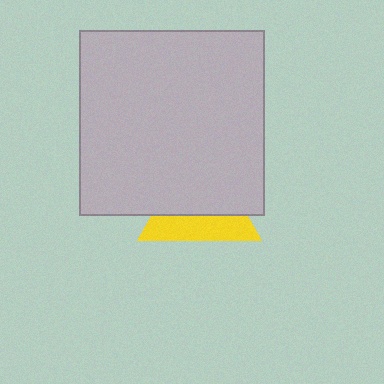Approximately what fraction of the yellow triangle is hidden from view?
Roughly 58% of the yellow triangle is hidden behind the light gray square.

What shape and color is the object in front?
The object in front is a light gray square.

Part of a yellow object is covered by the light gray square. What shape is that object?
It is a triangle.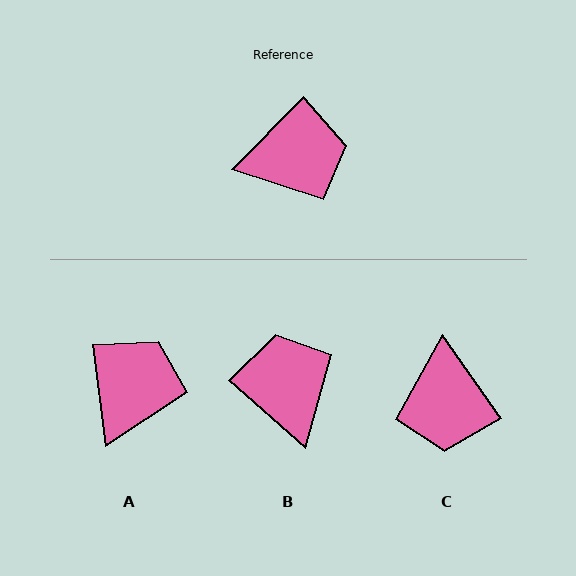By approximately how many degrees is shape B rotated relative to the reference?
Approximately 93 degrees counter-clockwise.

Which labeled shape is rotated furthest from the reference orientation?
C, about 101 degrees away.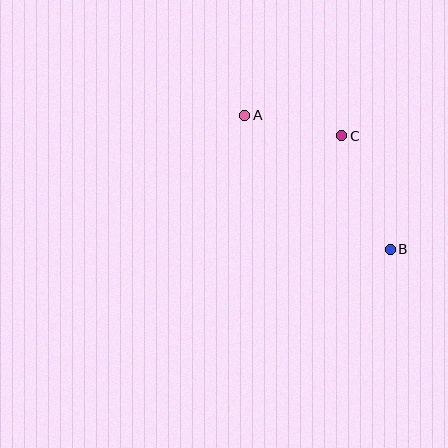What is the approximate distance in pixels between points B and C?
The distance between B and C is approximately 123 pixels.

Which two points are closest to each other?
Points A and C are closest to each other.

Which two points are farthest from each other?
Points A and B are farthest from each other.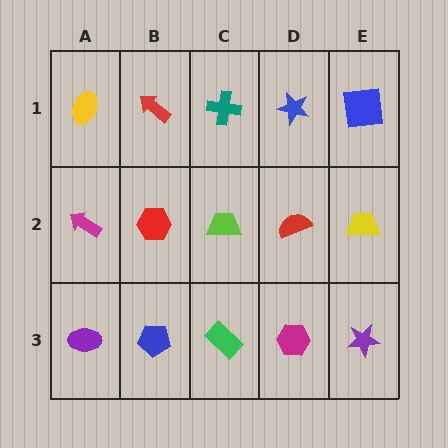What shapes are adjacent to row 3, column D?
A red semicircle (row 2, column D), a green rectangle (row 3, column C), a purple star (row 3, column E).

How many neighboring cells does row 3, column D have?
3.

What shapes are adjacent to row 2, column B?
A red arrow (row 1, column B), a blue pentagon (row 3, column B), a magenta arrow (row 2, column A), a lime trapezoid (row 2, column C).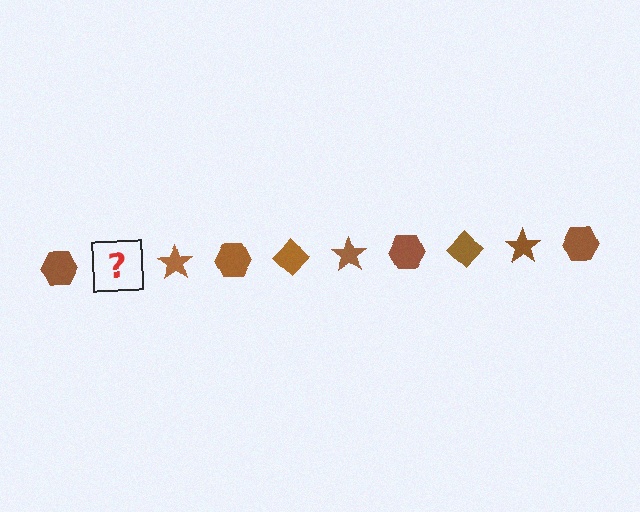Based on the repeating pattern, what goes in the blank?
The blank should be a brown diamond.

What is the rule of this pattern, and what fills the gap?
The rule is that the pattern cycles through hexagon, diamond, star shapes in brown. The gap should be filled with a brown diamond.